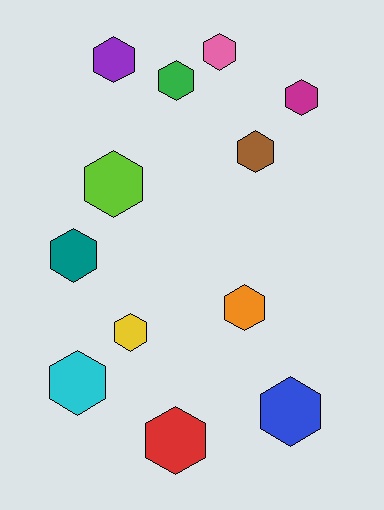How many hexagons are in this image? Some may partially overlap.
There are 12 hexagons.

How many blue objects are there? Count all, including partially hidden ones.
There is 1 blue object.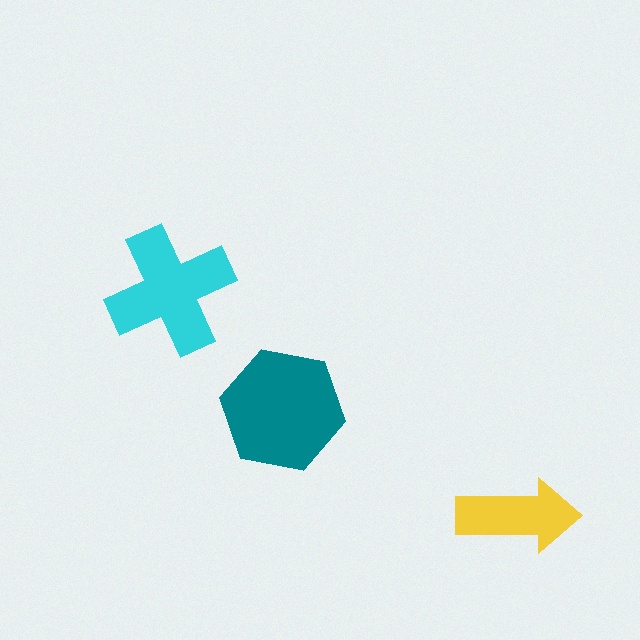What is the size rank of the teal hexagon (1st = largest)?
1st.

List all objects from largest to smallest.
The teal hexagon, the cyan cross, the yellow arrow.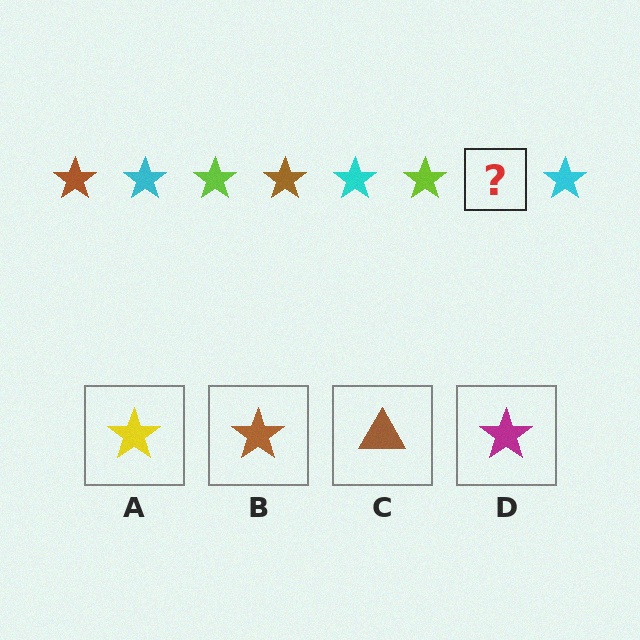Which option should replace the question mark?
Option B.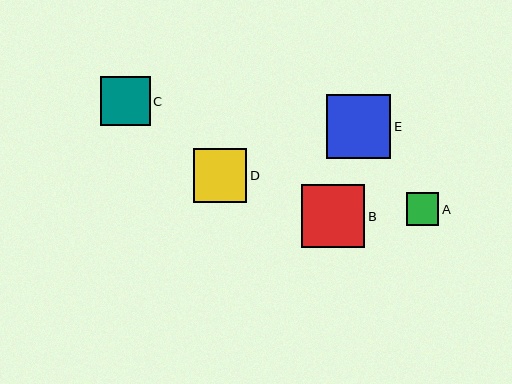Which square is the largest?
Square E is the largest with a size of approximately 64 pixels.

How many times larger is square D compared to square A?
Square D is approximately 1.6 times the size of square A.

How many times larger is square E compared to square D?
Square E is approximately 1.2 times the size of square D.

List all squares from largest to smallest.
From largest to smallest: E, B, D, C, A.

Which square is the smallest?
Square A is the smallest with a size of approximately 33 pixels.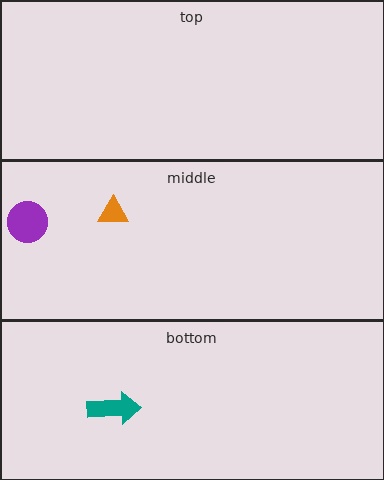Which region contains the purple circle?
The middle region.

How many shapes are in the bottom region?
1.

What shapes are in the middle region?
The purple circle, the orange triangle.